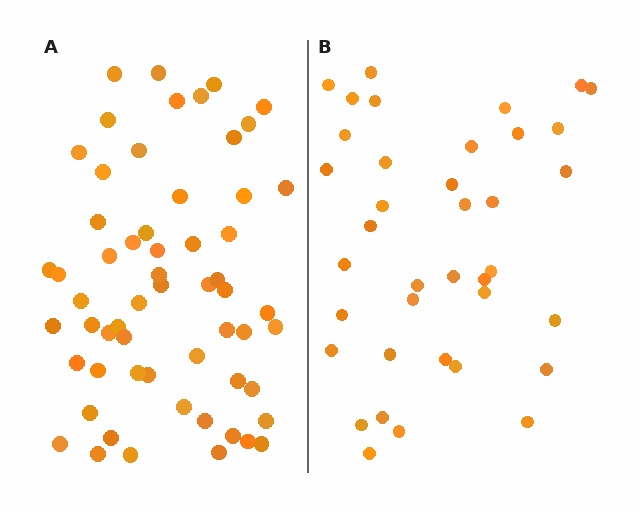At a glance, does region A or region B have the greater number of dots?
Region A (the left region) has more dots.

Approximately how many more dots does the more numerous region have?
Region A has approximately 20 more dots than region B.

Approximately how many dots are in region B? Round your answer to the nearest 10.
About 40 dots. (The exact count is 38, which rounds to 40.)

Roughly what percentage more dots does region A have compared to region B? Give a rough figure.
About 55% more.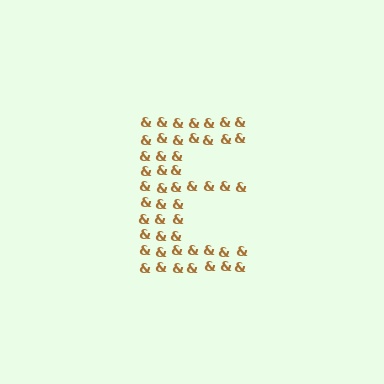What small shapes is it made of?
It is made of small ampersands.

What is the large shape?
The large shape is the letter E.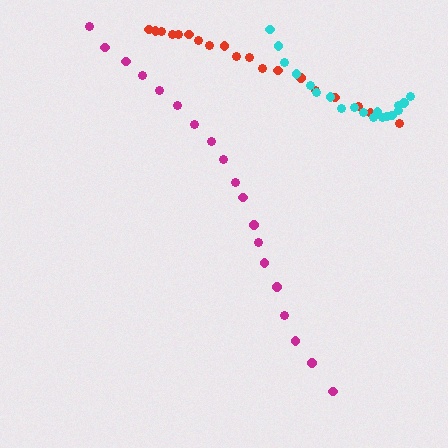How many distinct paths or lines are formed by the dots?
There are 3 distinct paths.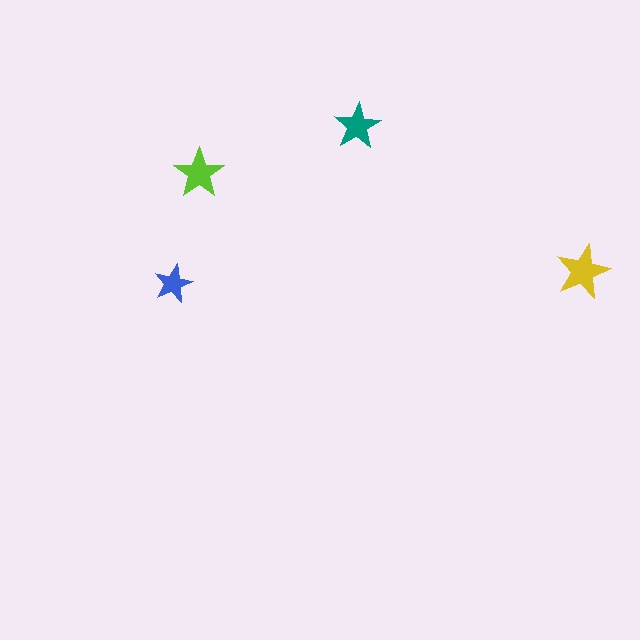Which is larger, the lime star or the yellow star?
The yellow one.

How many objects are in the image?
There are 4 objects in the image.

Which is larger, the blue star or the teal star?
The teal one.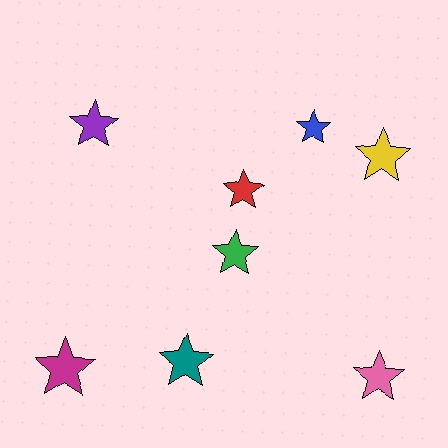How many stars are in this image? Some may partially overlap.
There are 8 stars.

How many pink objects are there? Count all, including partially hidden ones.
There is 1 pink object.